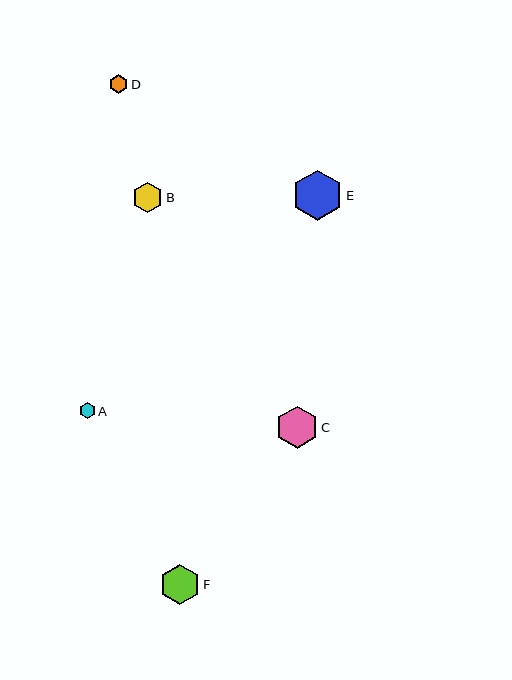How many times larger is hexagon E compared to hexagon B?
Hexagon E is approximately 1.7 times the size of hexagon B.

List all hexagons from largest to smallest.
From largest to smallest: E, C, F, B, D, A.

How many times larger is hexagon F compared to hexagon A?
Hexagon F is approximately 2.4 times the size of hexagon A.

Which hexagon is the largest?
Hexagon E is the largest with a size of approximately 50 pixels.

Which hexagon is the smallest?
Hexagon A is the smallest with a size of approximately 16 pixels.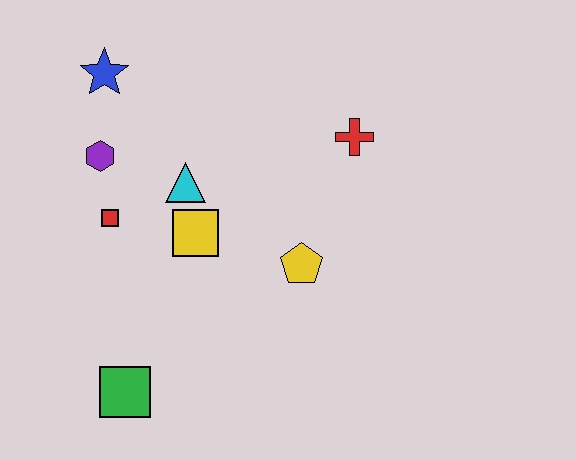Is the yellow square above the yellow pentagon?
Yes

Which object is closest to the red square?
The purple hexagon is closest to the red square.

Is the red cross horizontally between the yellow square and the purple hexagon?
No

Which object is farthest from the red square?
The red cross is farthest from the red square.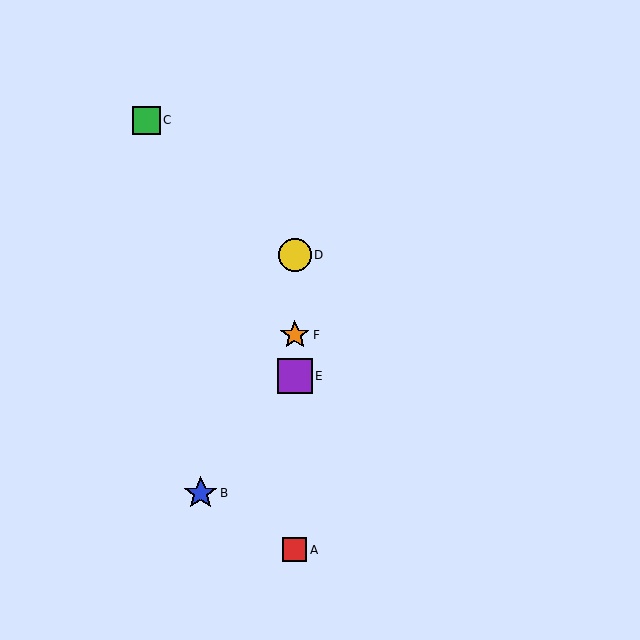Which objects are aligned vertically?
Objects A, D, E, F are aligned vertically.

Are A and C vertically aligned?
No, A is at x≈295 and C is at x≈146.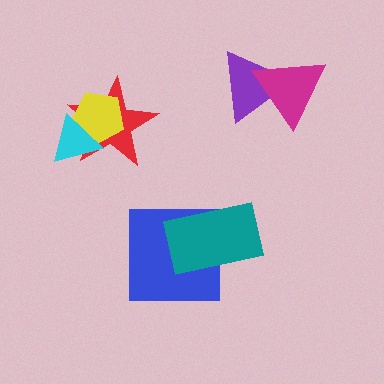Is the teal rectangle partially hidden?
No, no other shape covers it.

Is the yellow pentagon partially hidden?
Yes, it is partially covered by another shape.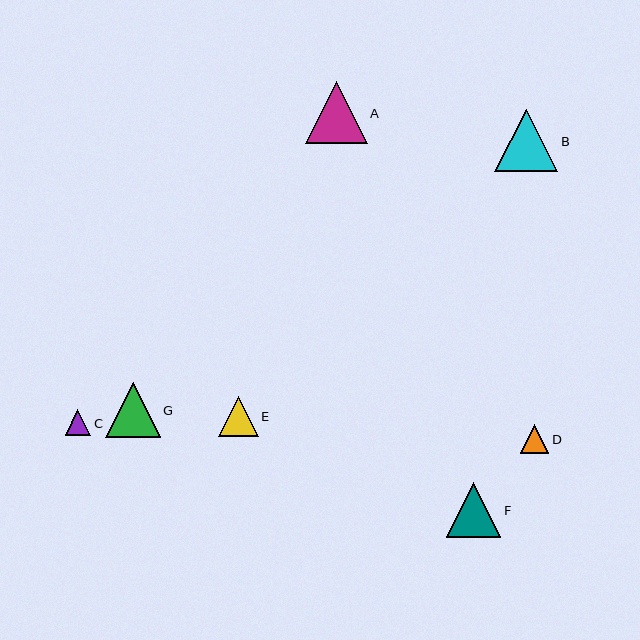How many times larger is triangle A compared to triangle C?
Triangle A is approximately 2.4 times the size of triangle C.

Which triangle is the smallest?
Triangle C is the smallest with a size of approximately 25 pixels.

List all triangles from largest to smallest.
From largest to smallest: B, A, G, F, E, D, C.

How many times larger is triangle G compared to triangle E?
Triangle G is approximately 1.4 times the size of triangle E.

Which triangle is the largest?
Triangle B is the largest with a size of approximately 63 pixels.